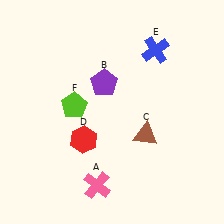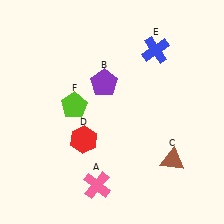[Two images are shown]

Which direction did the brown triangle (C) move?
The brown triangle (C) moved right.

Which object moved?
The brown triangle (C) moved right.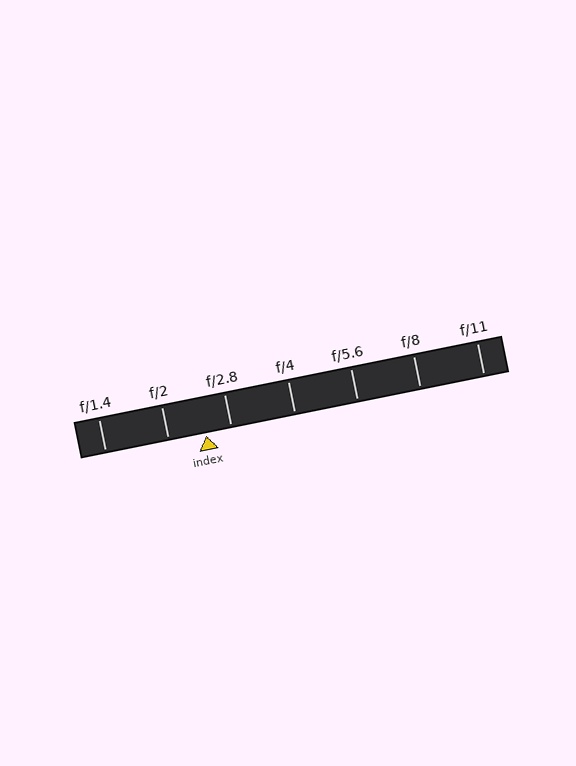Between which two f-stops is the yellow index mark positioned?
The index mark is between f/2 and f/2.8.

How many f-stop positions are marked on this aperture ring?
There are 7 f-stop positions marked.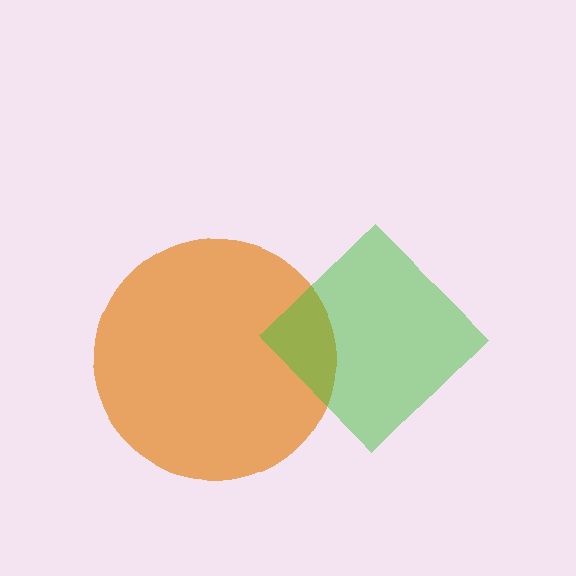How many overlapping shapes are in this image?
There are 2 overlapping shapes in the image.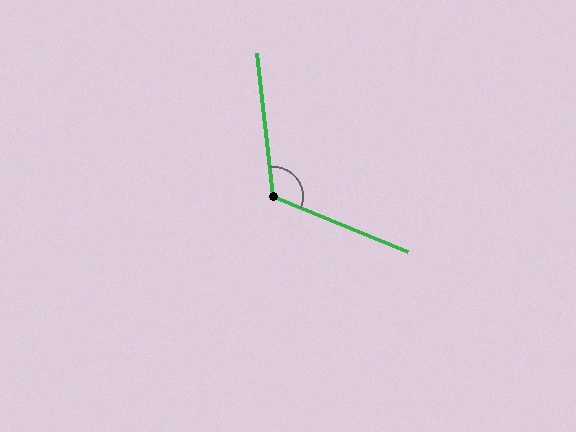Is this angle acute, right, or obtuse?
It is obtuse.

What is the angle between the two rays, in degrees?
Approximately 119 degrees.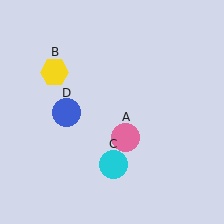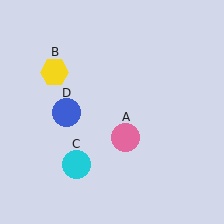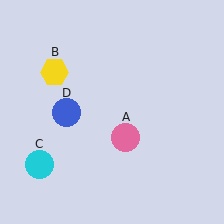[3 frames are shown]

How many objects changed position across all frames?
1 object changed position: cyan circle (object C).